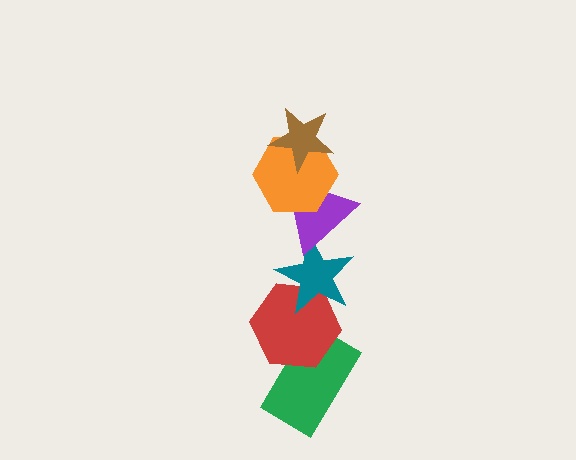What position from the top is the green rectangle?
The green rectangle is 6th from the top.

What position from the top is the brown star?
The brown star is 1st from the top.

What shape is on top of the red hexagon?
The teal star is on top of the red hexagon.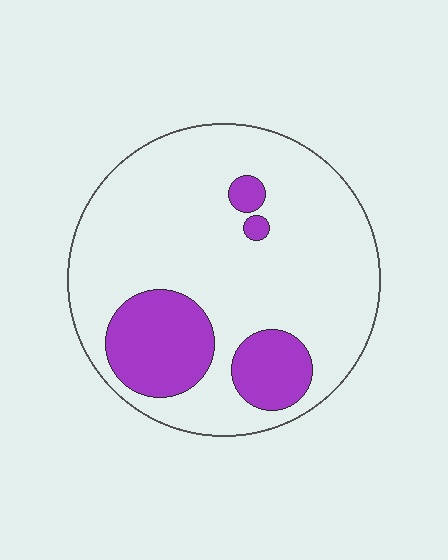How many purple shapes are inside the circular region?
4.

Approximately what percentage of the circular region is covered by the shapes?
Approximately 20%.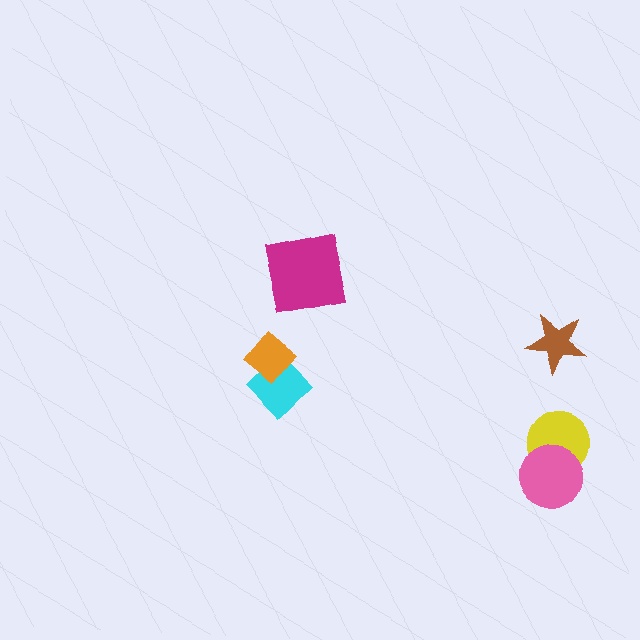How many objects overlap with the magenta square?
0 objects overlap with the magenta square.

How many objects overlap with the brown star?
0 objects overlap with the brown star.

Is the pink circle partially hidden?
No, no other shape covers it.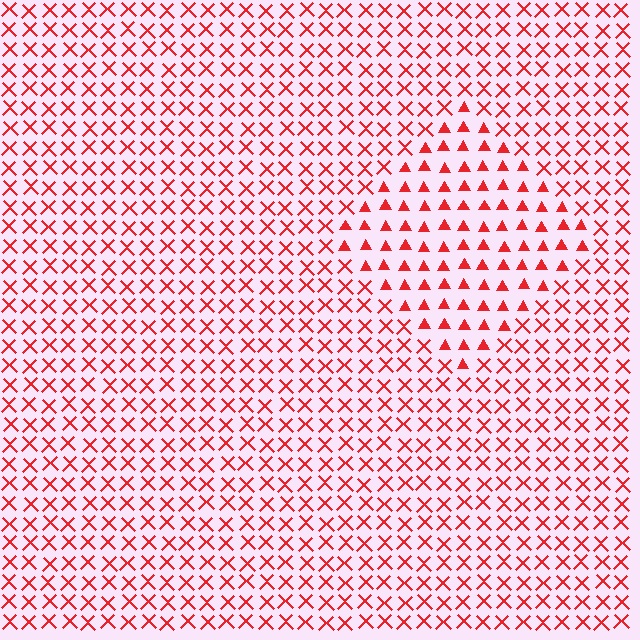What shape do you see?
I see a diamond.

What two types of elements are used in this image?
The image uses triangles inside the diamond region and X marks outside it.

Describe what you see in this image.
The image is filled with small red elements arranged in a uniform grid. A diamond-shaped region contains triangles, while the surrounding area contains X marks. The boundary is defined purely by the change in element shape.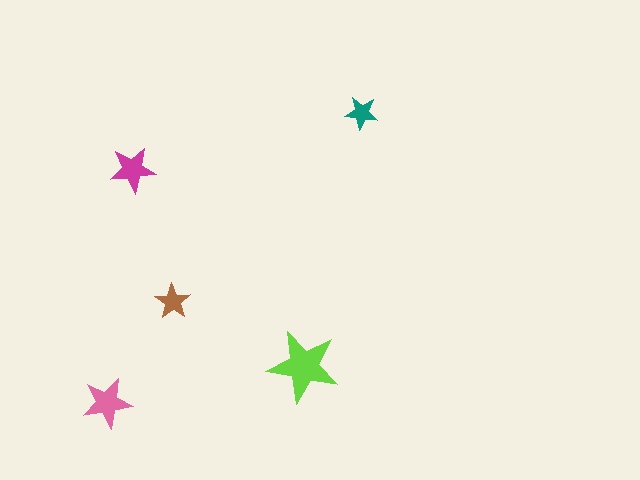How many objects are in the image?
There are 5 objects in the image.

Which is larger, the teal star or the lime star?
The lime one.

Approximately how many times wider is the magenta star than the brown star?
About 1.5 times wider.